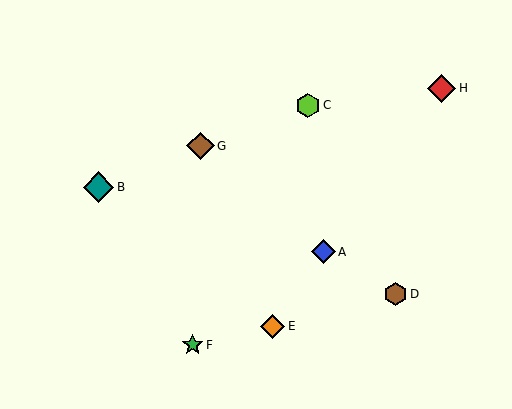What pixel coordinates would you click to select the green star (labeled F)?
Click at (193, 345) to select the green star F.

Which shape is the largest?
The teal diamond (labeled B) is the largest.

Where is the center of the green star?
The center of the green star is at (193, 345).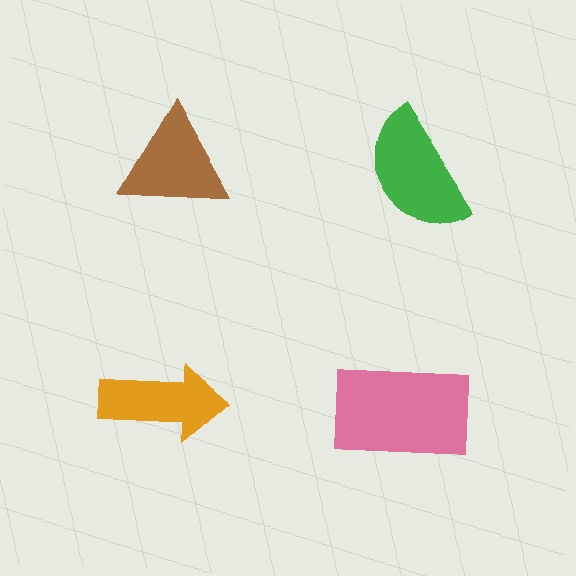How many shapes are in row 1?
2 shapes.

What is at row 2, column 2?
A pink rectangle.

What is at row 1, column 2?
A green semicircle.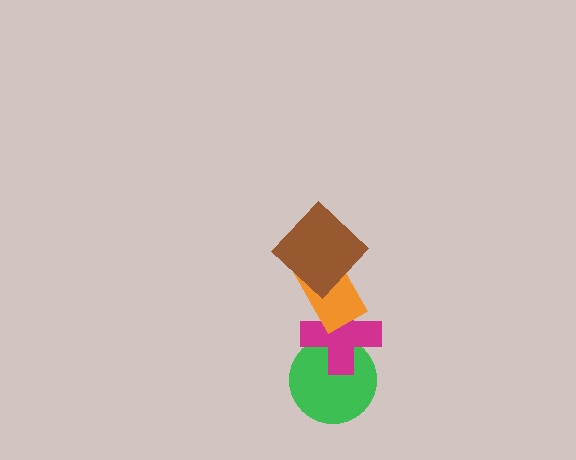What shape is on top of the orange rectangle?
The brown diamond is on top of the orange rectangle.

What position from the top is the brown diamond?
The brown diamond is 1st from the top.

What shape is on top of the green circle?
The magenta cross is on top of the green circle.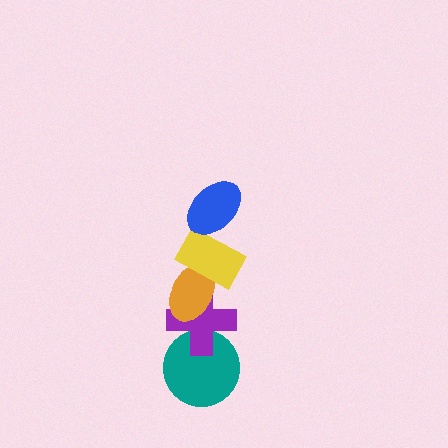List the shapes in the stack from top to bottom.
From top to bottom: the blue ellipse, the yellow rectangle, the orange ellipse, the purple cross, the teal circle.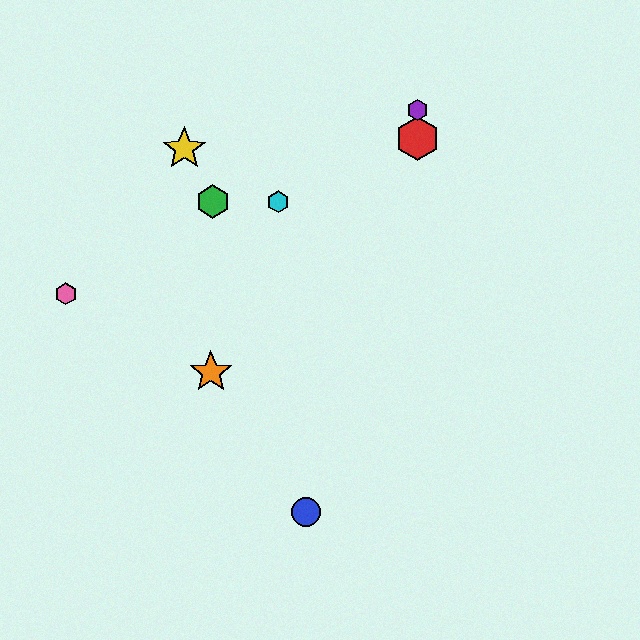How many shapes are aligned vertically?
2 shapes (the red hexagon, the purple hexagon) are aligned vertically.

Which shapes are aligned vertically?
The red hexagon, the purple hexagon are aligned vertically.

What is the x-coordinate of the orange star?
The orange star is at x≈211.